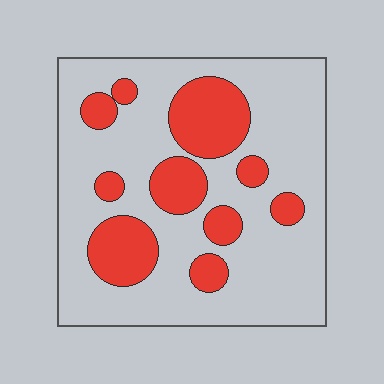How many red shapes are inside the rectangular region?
10.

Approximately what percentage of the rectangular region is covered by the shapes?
Approximately 25%.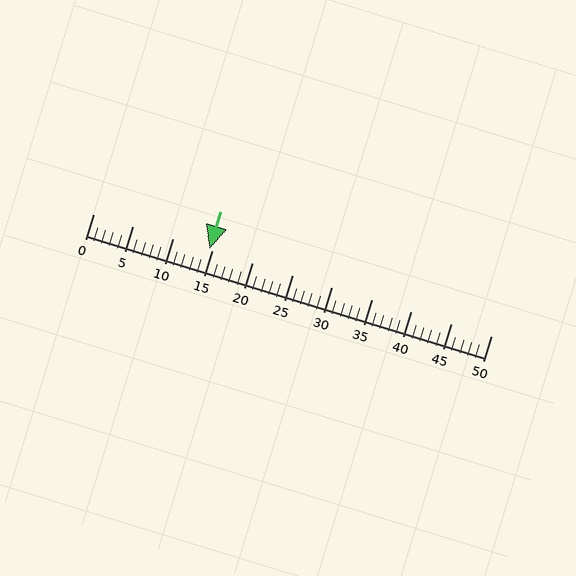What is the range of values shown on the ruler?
The ruler shows values from 0 to 50.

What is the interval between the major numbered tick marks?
The major tick marks are spaced 5 units apart.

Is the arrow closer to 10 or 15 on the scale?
The arrow is closer to 15.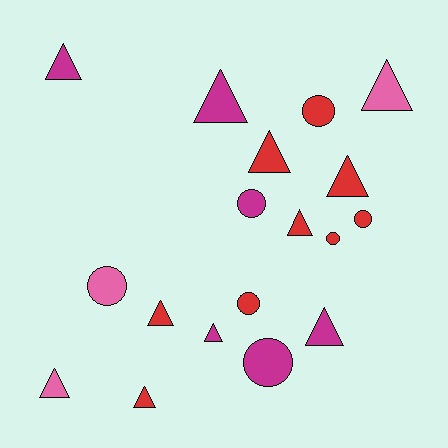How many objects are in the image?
There are 18 objects.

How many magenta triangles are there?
There are 4 magenta triangles.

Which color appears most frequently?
Red, with 9 objects.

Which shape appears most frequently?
Triangle, with 11 objects.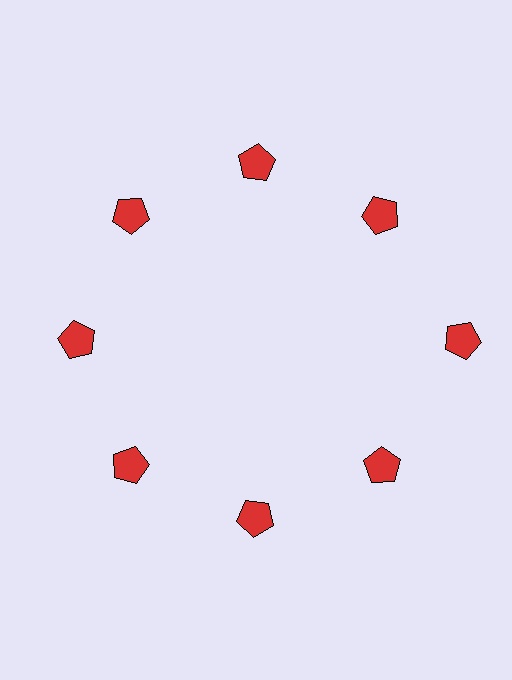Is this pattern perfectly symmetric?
No. The 8 red pentagons are arranged in a ring, but one element near the 3 o'clock position is pushed outward from the center, breaking the 8-fold rotational symmetry.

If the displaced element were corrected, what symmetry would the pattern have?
It would have 8-fold rotational symmetry — the pattern would map onto itself every 45 degrees.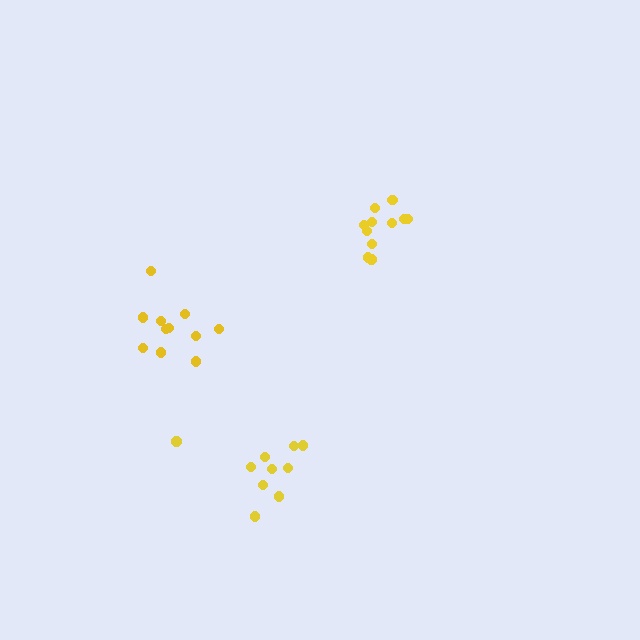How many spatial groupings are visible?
There are 3 spatial groupings.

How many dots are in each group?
Group 1: 11 dots, Group 2: 10 dots, Group 3: 11 dots (32 total).